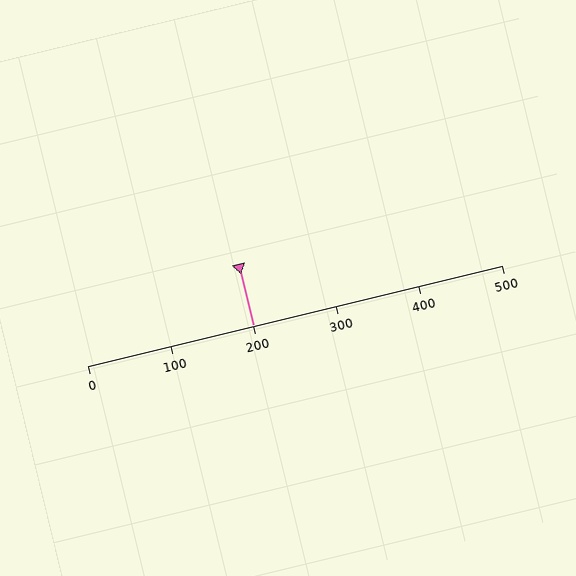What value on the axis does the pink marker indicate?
The marker indicates approximately 200.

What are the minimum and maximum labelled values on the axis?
The axis runs from 0 to 500.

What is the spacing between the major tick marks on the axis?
The major ticks are spaced 100 apart.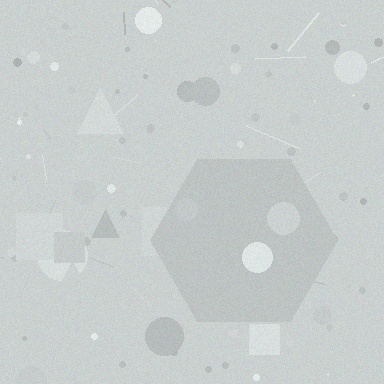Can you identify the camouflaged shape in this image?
The camouflaged shape is a hexagon.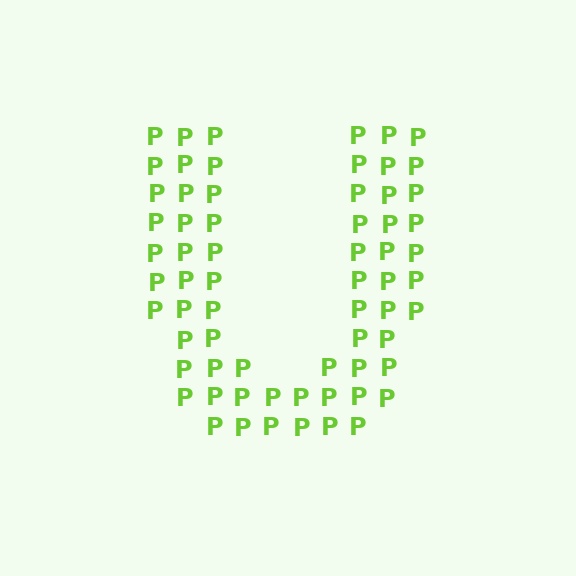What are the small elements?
The small elements are letter P's.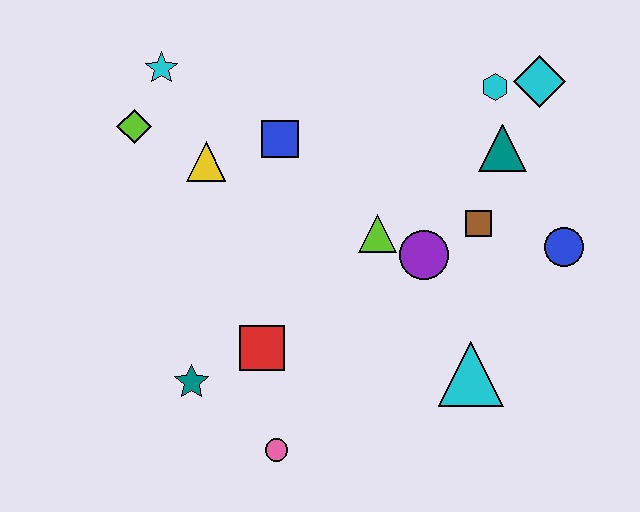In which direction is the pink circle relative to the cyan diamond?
The pink circle is below the cyan diamond.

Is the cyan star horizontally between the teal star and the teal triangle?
No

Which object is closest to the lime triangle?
The purple circle is closest to the lime triangle.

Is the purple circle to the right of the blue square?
Yes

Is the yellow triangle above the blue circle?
Yes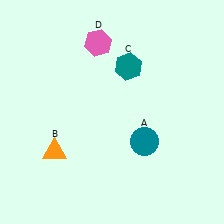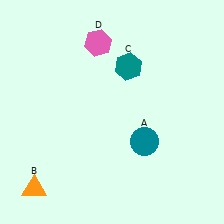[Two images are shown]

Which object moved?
The orange triangle (B) moved down.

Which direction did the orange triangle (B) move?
The orange triangle (B) moved down.